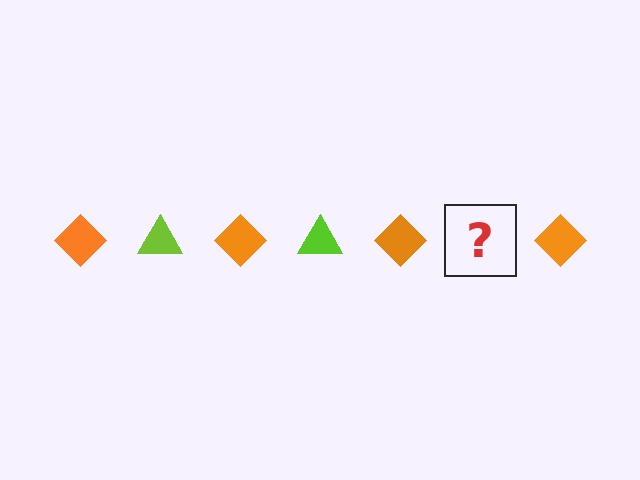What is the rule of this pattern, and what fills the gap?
The rule is that the pattern alternates between orange diamond and lime triangle. The gap should be filled with a lime triangle.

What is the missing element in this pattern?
The missing element is a lime triangle.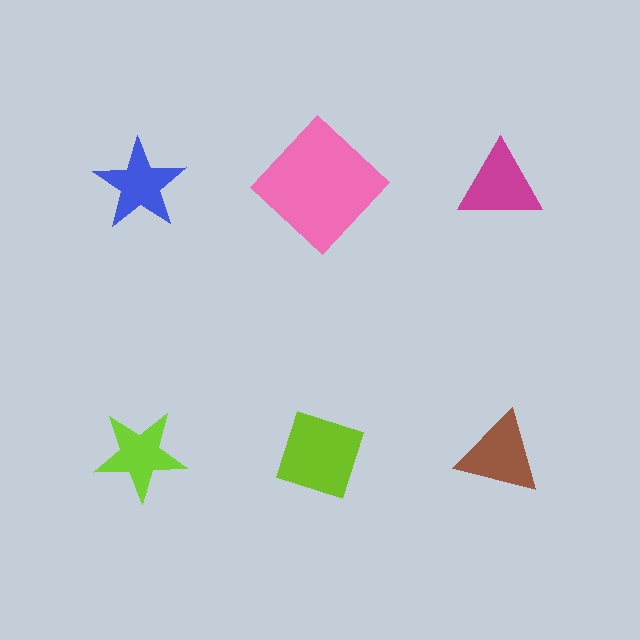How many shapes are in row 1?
3 shapes.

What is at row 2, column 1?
A lime star.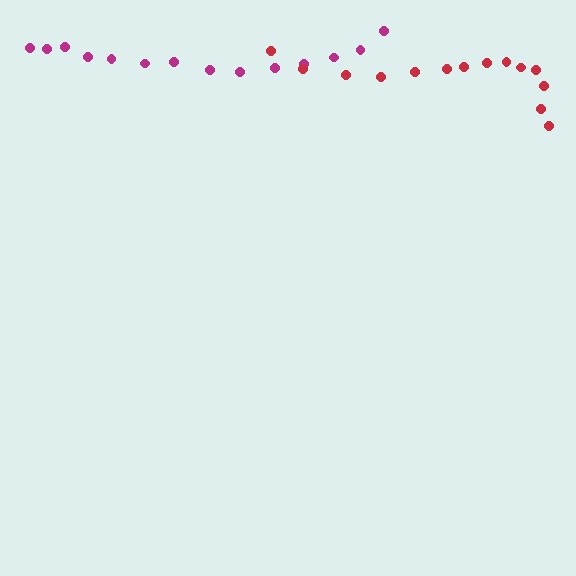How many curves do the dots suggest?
There are 2 distinct paths.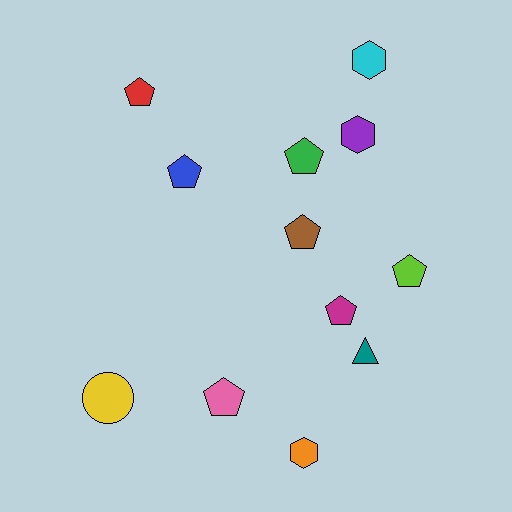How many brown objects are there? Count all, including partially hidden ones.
There is 1 brown object.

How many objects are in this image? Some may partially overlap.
There are 12 objects.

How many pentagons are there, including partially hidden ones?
There are 7 pentagons.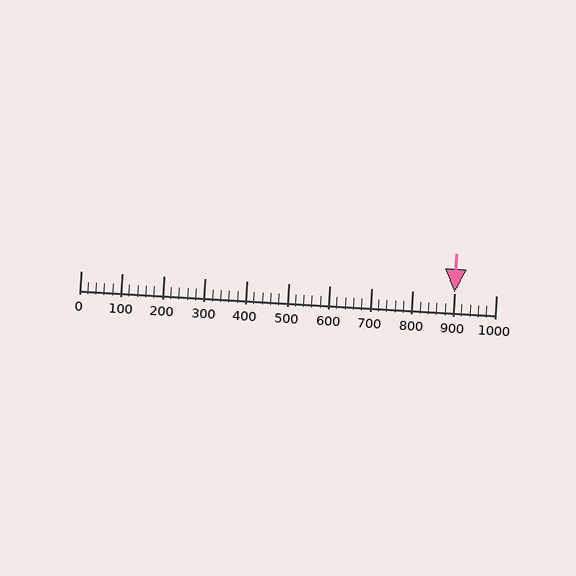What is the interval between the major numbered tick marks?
The major tick marks are spaced 100 units apart.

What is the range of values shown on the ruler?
The ruler shows values from 0 to 1000.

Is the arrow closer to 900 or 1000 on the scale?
The arrow is closer to 900.